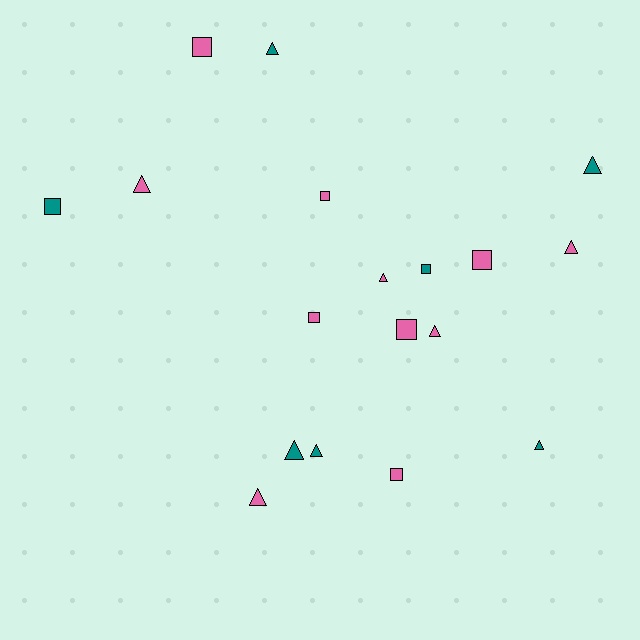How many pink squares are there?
There are 6 pink squares.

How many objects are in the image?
There are 18 objects.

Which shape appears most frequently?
Triangle, with 10 objects.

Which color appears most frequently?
Pink, with 11 objects.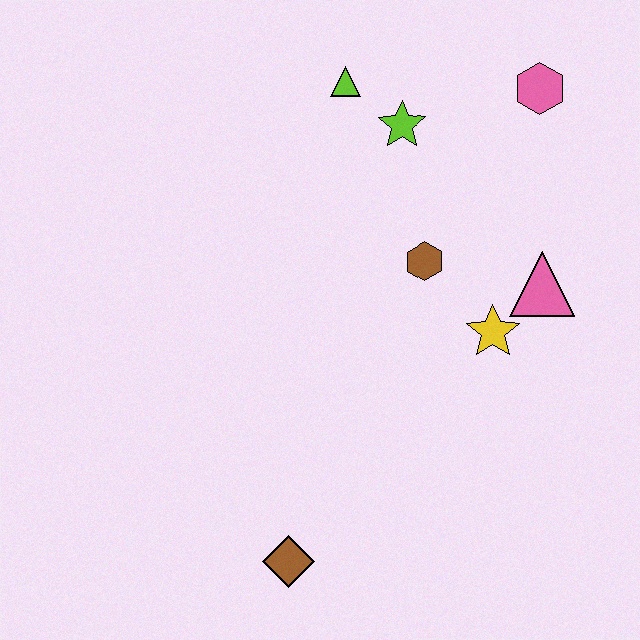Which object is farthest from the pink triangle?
The brown diamond is farthest from the pink triangle.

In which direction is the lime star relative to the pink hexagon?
The lime star is to the left of the pink hexagon.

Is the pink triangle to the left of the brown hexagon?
No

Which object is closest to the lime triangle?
The lime star is closest to the lime triangle.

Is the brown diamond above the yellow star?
No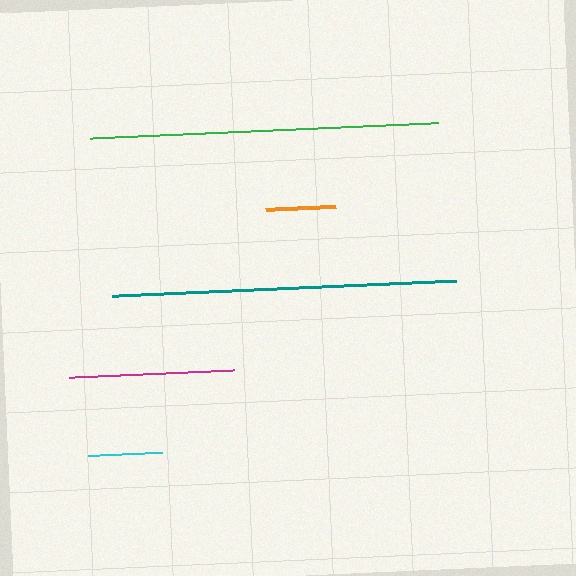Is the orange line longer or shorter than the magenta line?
The magenta line is longer than the orange line.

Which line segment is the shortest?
The orange line is the shortest at approximately 70 pixels.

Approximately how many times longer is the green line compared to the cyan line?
The green line is approximately 4.7 times the length of the cyan line.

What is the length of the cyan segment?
The cyan segment is approximately 74 pixels long.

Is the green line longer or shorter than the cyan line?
The green line is longer than the cyan line.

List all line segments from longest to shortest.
From longest to shortest: green, teal, magenta, cyan, orange.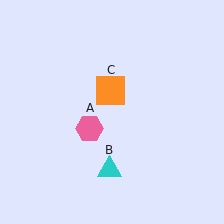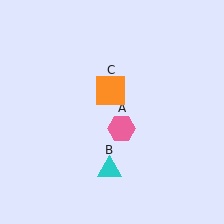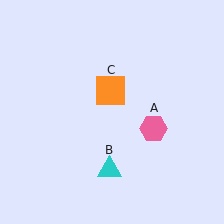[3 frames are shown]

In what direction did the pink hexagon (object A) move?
The pink hexagon (object A) moved right.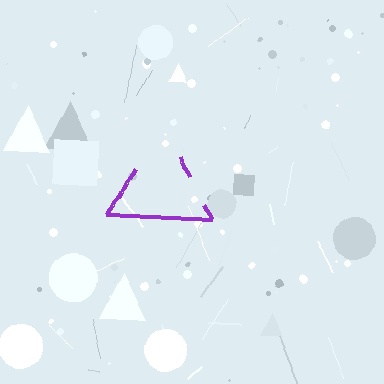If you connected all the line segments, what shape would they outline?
They would outline a triangle.